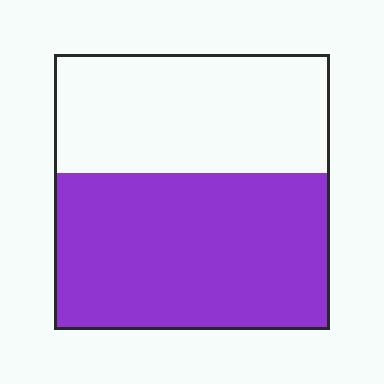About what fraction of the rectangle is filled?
About three fifths (3/5).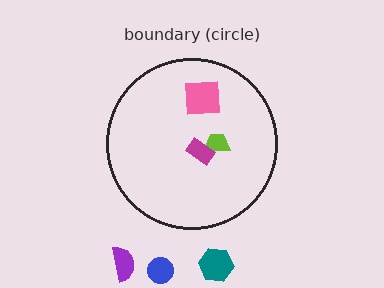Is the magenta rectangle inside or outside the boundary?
Inside.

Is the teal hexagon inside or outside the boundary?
Outside.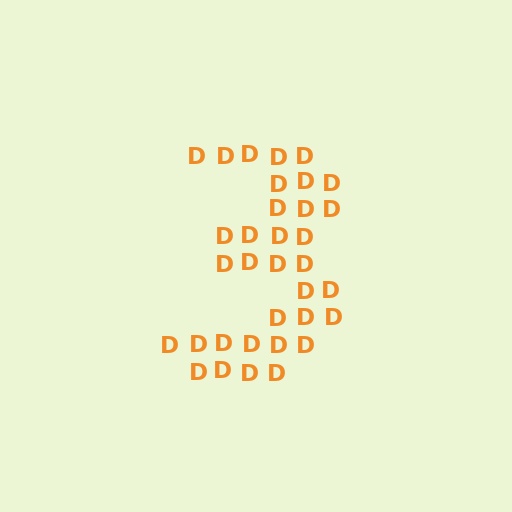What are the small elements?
The small elements are letter D's.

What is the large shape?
The large shape is the digit 3.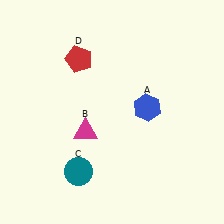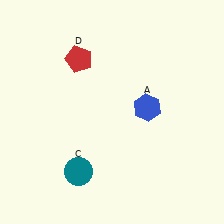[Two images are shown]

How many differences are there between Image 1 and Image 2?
There is 1 difference between the two images.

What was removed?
The magenta triangle (B) was removed in Image 2.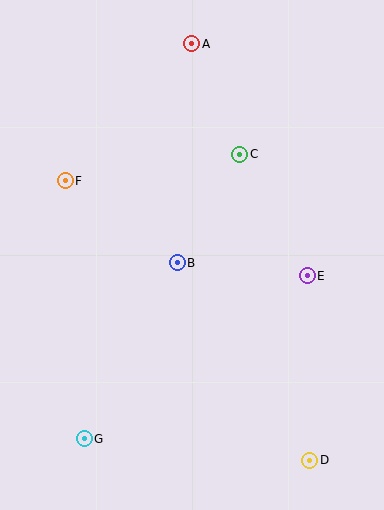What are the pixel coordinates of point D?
Point D is at (310, 460).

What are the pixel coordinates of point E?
Point E is at (307, 276).